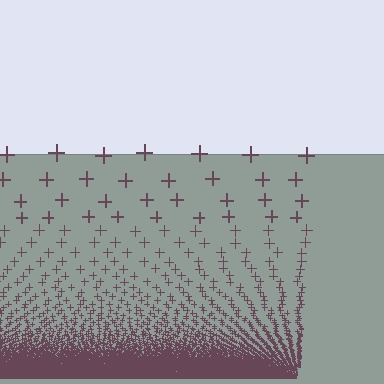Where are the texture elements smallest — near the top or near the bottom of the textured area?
Near the bottom.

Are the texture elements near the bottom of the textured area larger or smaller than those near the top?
Smaller. The gradient is inverted — elements near the bottom are smaller and denser.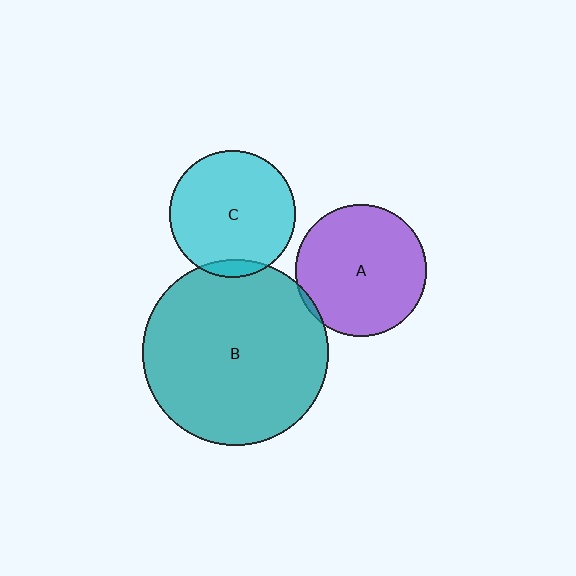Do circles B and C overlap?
Yes.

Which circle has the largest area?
Circle B (teal).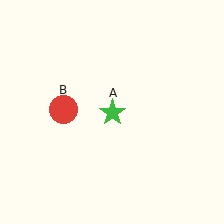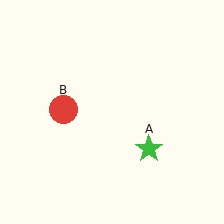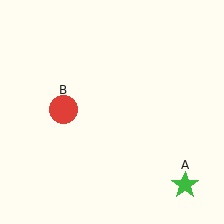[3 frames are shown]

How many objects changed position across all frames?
1 object changed position: green star (object A).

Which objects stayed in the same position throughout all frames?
Red circle (object B) remained stationary.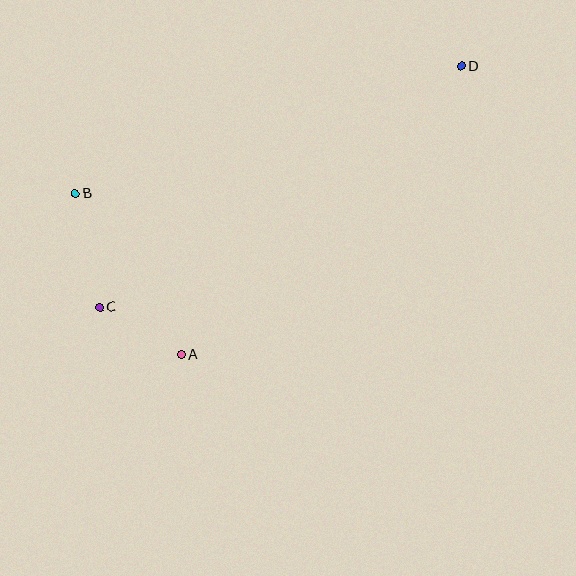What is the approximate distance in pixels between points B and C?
The distance between B and C is approximately 116 pixels.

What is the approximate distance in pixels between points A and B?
The distance between A and B is approximately 192 pixels.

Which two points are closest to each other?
Points A and C are closest to each other.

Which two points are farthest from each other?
Points C and D are farthest from each other.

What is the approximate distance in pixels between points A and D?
The distance between A and D is approximately 402 pixels.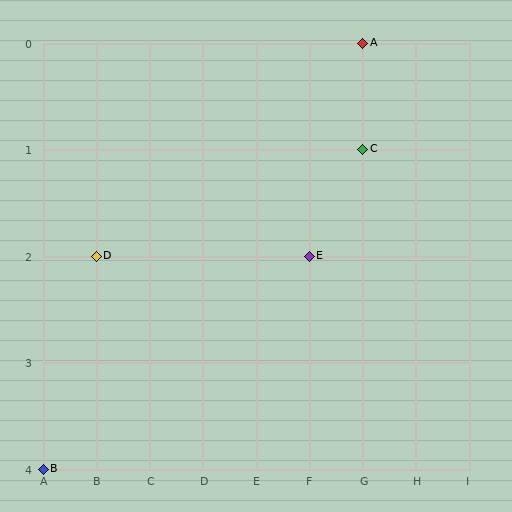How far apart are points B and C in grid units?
Points B and C are 6 columns and 3 rows apart (about 6.7 grid units diagonally).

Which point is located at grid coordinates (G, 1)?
Point C is at (G, 1).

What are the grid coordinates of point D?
Point D is at grid coordinates (B, 2).